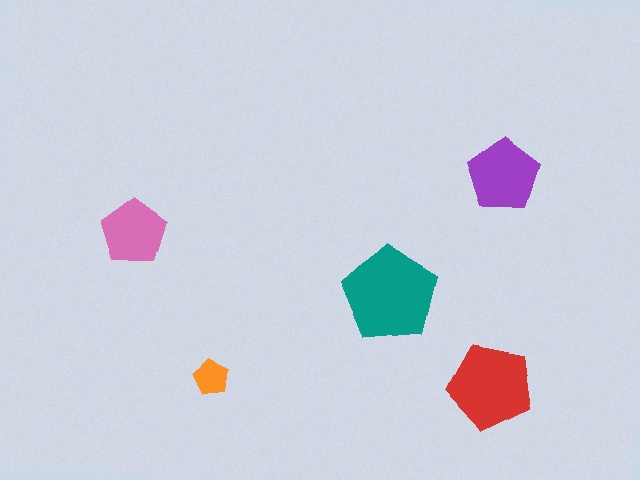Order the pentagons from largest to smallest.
the teal one, the red one, the purple one, the pink one, the orange one.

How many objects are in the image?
There are 5 objects in the image.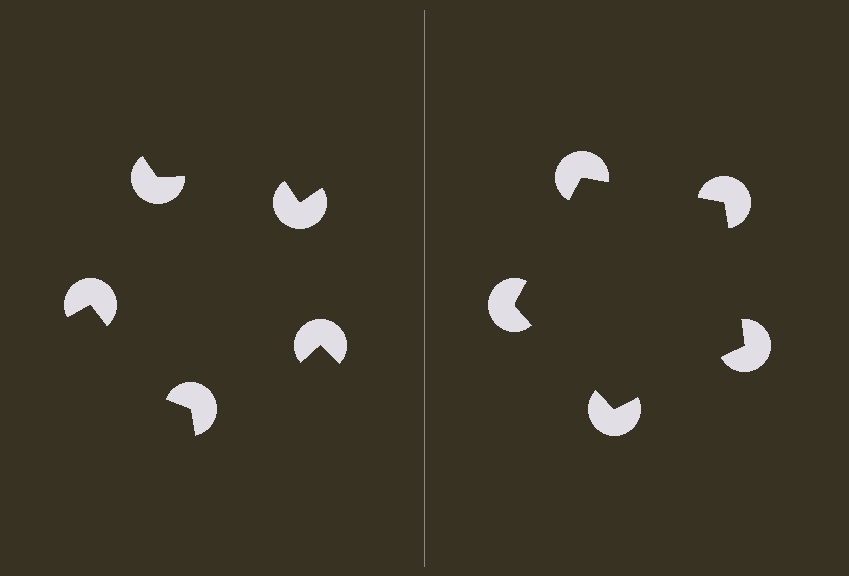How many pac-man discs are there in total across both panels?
10 — 5 on each side.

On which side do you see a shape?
An illusory pentagon appears on the right side. On the left side the wedge cuts are rotated, so no coherent shape forms.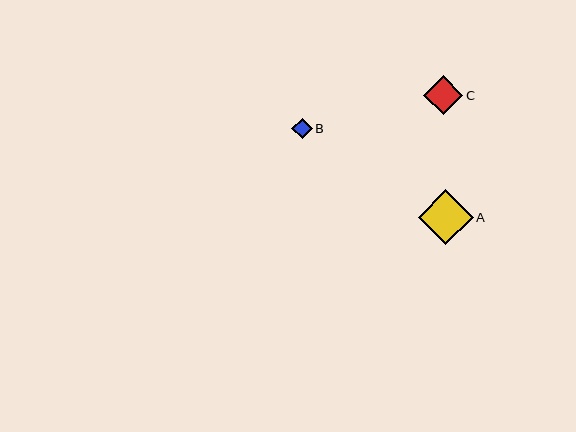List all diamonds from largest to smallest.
From largest to smallest: A, C, B.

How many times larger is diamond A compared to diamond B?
Diamond A is approximately 2.7 times the size of diamond B.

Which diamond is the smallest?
Diamond B is the smallest with a size of approximately 21 pixels.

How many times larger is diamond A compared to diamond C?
Diamond A is approximately 1.4 times the size of diamond C.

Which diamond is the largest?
Diamond A is the largest with a size of approximately 55 pixels.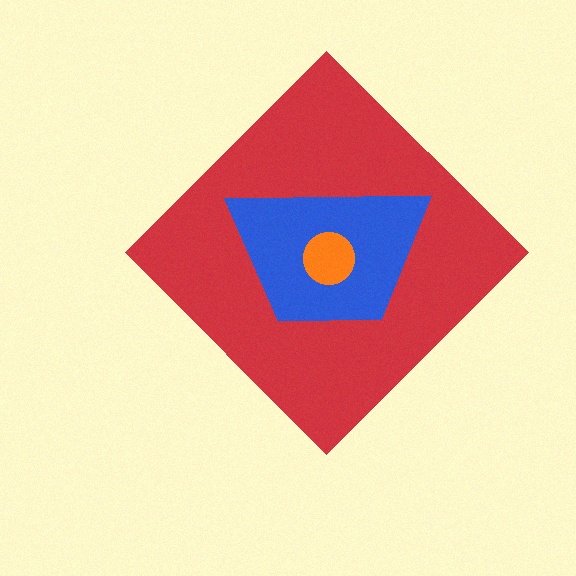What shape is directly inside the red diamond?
The blue trapezoid.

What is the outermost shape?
The red diamond.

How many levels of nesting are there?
3.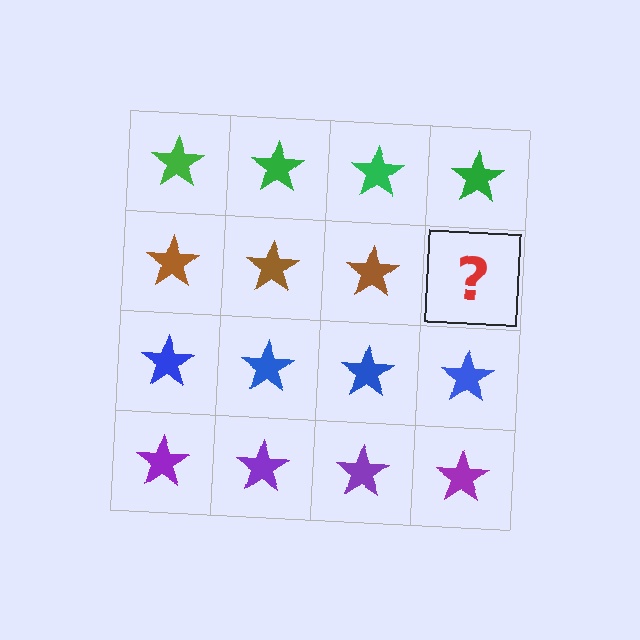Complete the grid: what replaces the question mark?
The question mark should be replaced with a brown star.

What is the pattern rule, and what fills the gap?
The rule is that each row has a consistent color. The gap should be filled with a brown star.